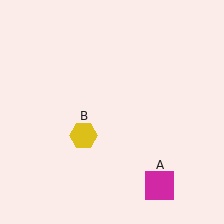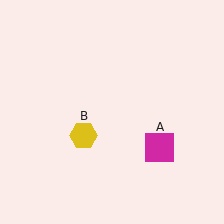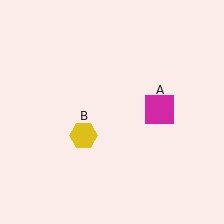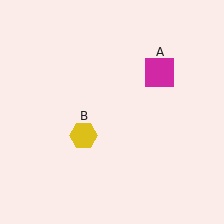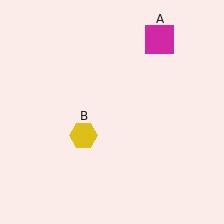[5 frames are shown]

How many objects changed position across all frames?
1 object changed position: magenta square (object A).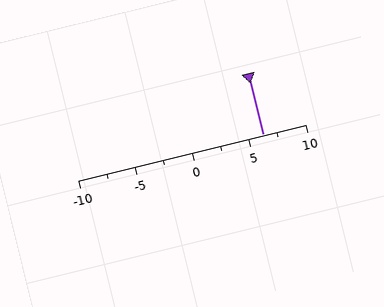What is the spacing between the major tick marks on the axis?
The major ticks are spaced 5 apart.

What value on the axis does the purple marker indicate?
The marker indicates approximately 6.2.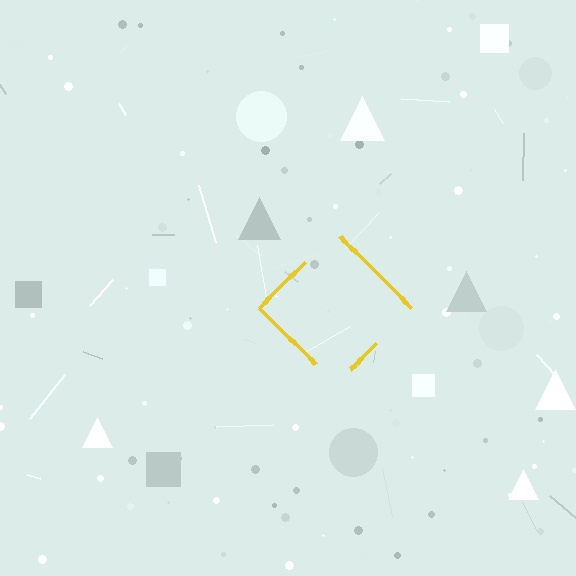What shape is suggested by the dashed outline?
The dashed outline suggests a diamond.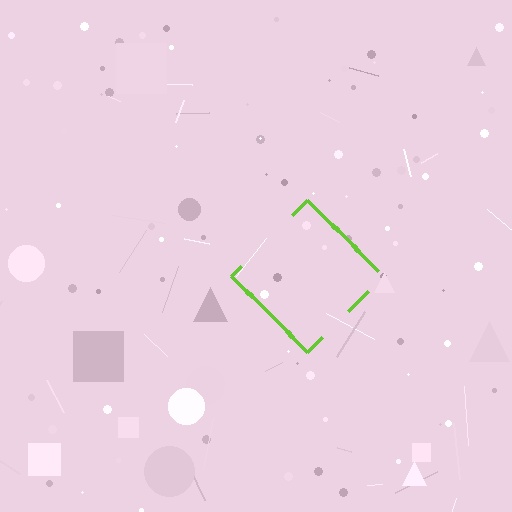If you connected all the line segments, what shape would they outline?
They would outline a diamond.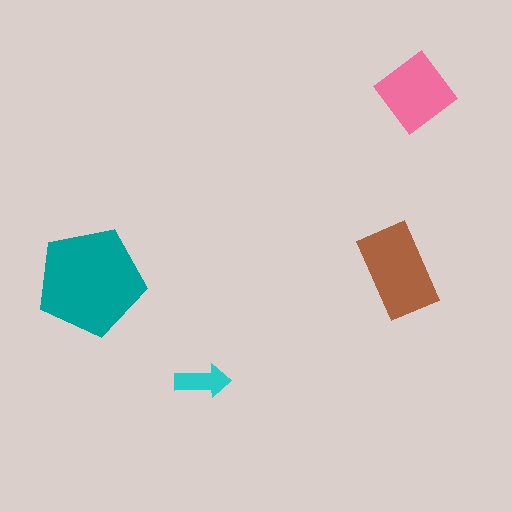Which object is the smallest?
The cyan arrow.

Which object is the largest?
The teal pentagon.